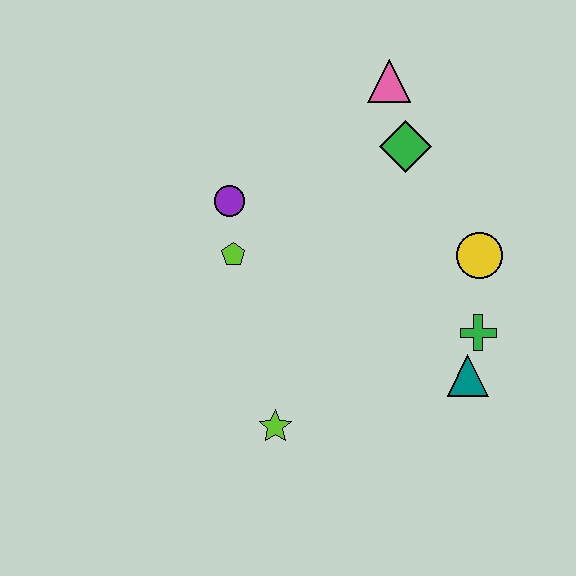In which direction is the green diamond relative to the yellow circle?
The green diamond is above the yellow circle.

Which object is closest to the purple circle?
The lime pentagon is closest to the purple circle.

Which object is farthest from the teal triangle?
The pink triangle is farthest from the teal triangle.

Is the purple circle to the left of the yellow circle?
Yes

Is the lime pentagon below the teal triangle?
No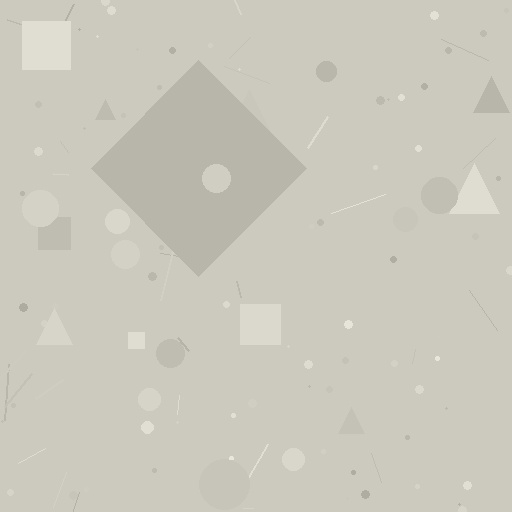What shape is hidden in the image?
A diamond is hidden in the image.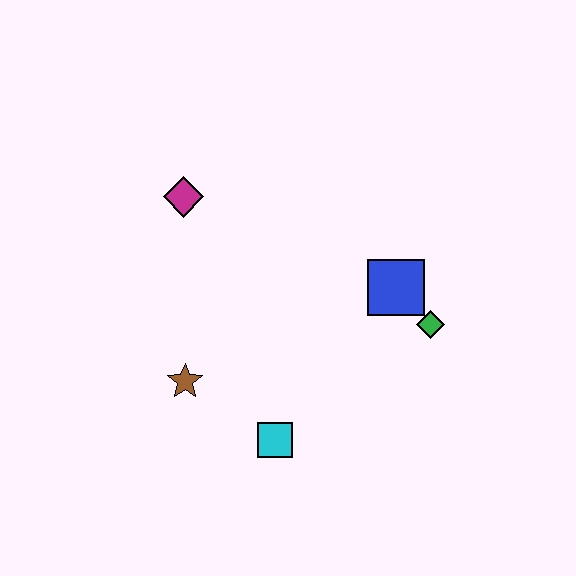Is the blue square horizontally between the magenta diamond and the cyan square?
No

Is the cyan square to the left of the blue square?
Yes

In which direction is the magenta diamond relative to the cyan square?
The magenta diamond is above the cyan square.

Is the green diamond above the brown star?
Yes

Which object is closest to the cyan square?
The brown star is closest to the cyan square.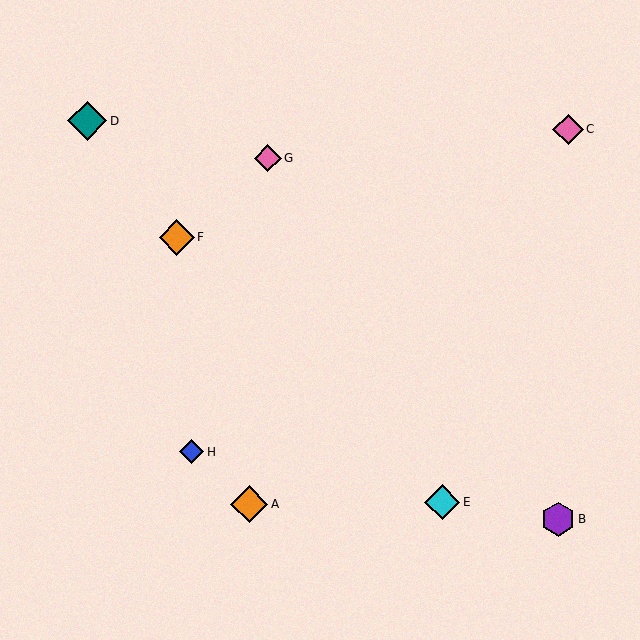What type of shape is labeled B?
Shape B is a purple hexagon.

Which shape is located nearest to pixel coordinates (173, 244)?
The orange diamond (labeled F) at (177, 237) is nearest to that location.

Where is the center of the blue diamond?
The center of the blue diamond is at (191, 452).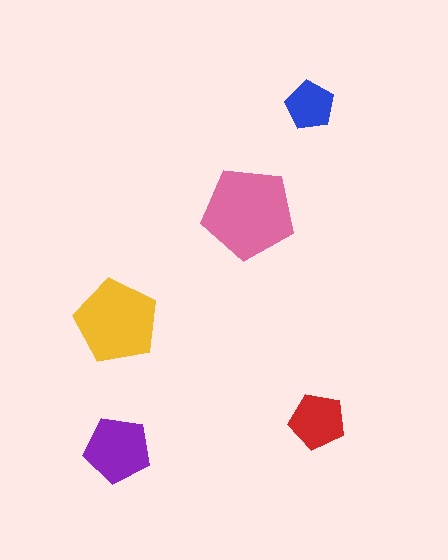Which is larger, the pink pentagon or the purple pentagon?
The pink one.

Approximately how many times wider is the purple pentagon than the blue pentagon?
About 1.5 times wider.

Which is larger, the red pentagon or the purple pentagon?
The purple one.